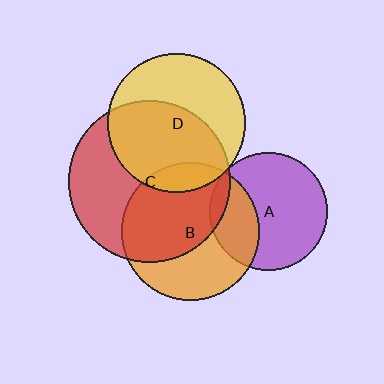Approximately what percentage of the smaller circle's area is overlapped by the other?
Approximately 5%.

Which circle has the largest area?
Circle C (red).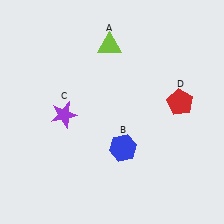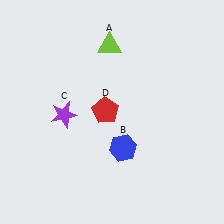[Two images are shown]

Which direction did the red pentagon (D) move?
The red pentagon (D) moved left.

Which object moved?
The red pentagon (D) moved left.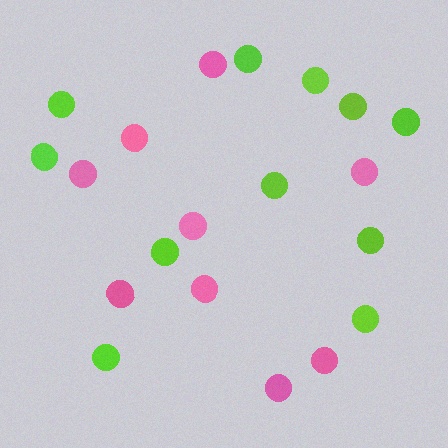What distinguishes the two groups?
There are 2 groups: one group of pink circles (9) and one group of lime circles (11).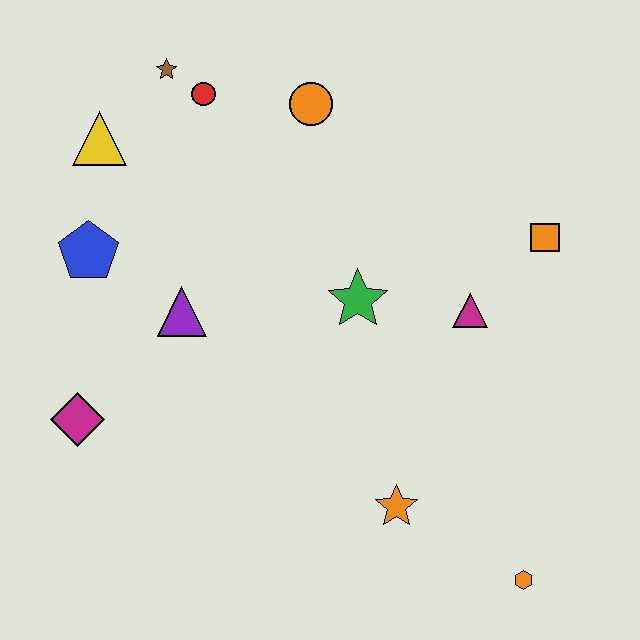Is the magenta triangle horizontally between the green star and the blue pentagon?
No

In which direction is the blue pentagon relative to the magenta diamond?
The blue pentagon is above the magenta diamond.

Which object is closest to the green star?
The magenta triangle is closest to the green star.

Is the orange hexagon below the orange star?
Yes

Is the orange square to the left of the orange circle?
No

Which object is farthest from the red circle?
The orange hexagon is farthest from the red circle.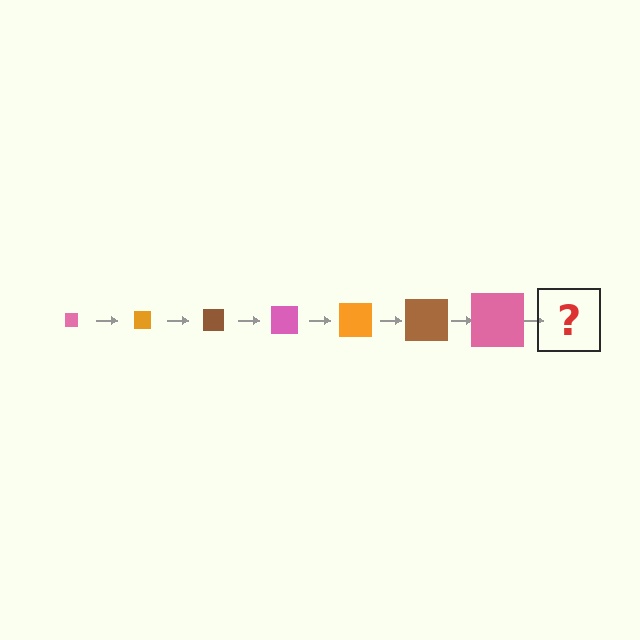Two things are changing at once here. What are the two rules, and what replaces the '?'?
The two rules are that the square grows larger each step and the color cycles through pink, orange, and brown. The '?' should be an orange square, larger than the previous one.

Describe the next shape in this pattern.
It should be an orange square, larger than the previous one.